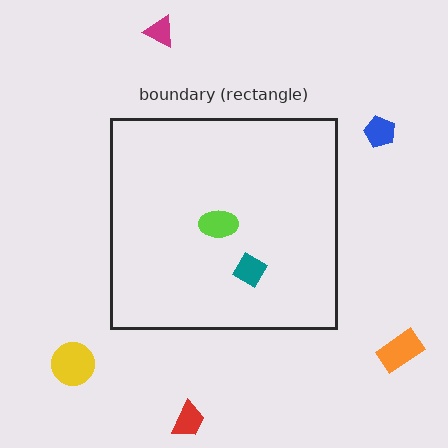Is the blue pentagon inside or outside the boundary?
Outside.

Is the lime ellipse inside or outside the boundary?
Inside.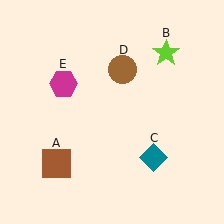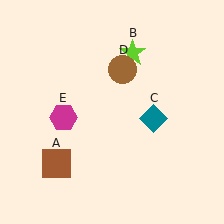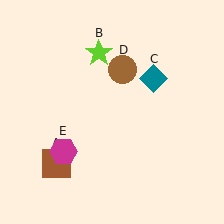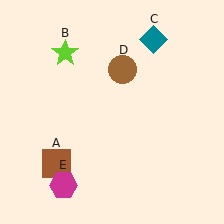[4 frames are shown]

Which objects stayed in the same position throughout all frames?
Brown square (object A) and brown circle (object D) remained stationary.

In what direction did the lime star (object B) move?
The lime star (object B) moved left.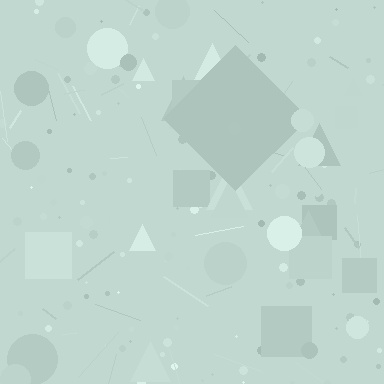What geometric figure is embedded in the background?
A diamond is embedded in the background.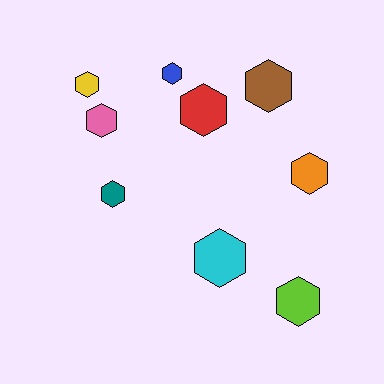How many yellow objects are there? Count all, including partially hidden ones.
There is 1 yellow object.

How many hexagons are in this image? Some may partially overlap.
There are 9 hexagons.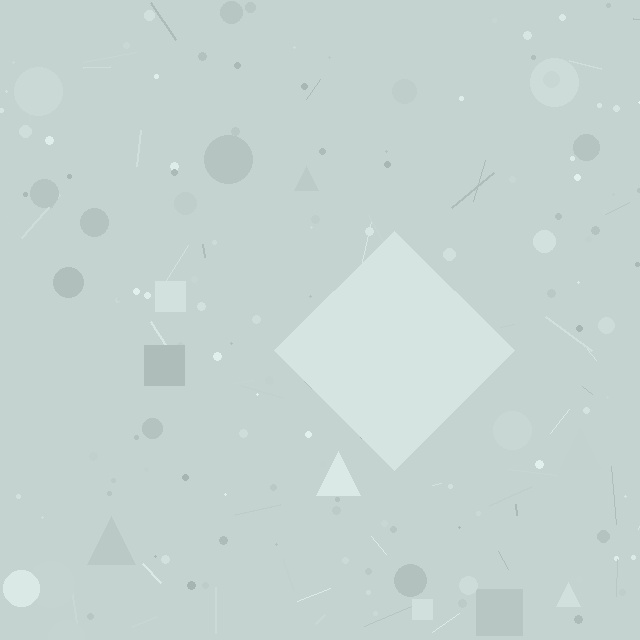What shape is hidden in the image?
A diamond is hidden in the image.